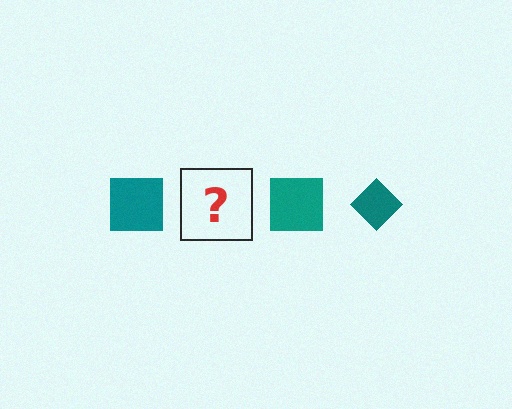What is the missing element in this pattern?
The missing element is a teal diamond.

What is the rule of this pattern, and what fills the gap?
The rule is that the pattern cycles through square, diamond shapes in teal. The gap should be filled with a teal diamond.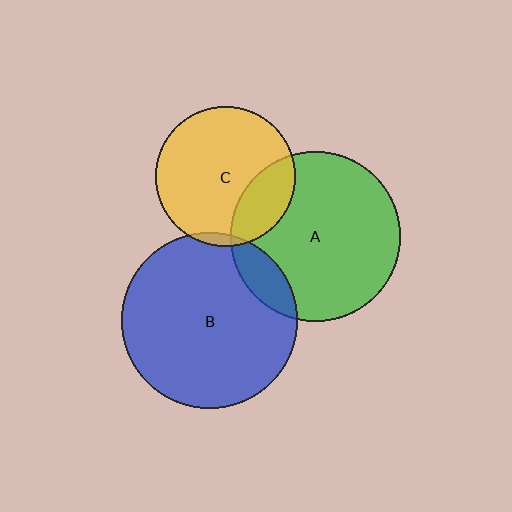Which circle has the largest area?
Circle B (blue).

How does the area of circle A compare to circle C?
Approximately 1.5 times.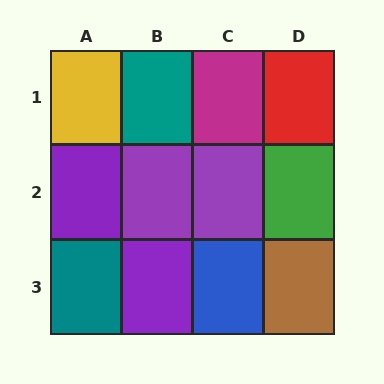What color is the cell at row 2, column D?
Green.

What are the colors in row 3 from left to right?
Teal, purple, blue, brown.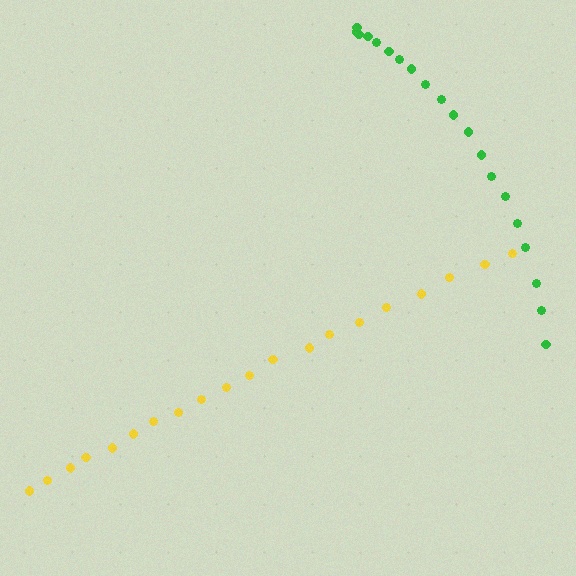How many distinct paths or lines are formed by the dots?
There are 2 distinct paths.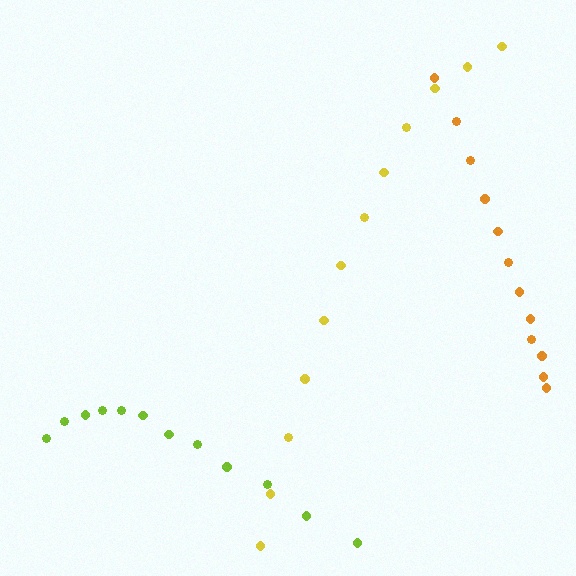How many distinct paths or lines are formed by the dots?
There are 3 distinct paths.